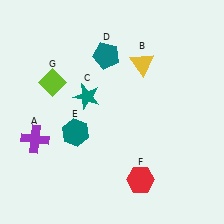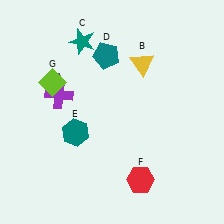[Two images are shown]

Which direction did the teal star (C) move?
The teal star (C) moved up.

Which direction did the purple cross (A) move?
The purple cross (A) moved up.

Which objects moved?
The objects that moved are: the purple cross (A), the teal star (C).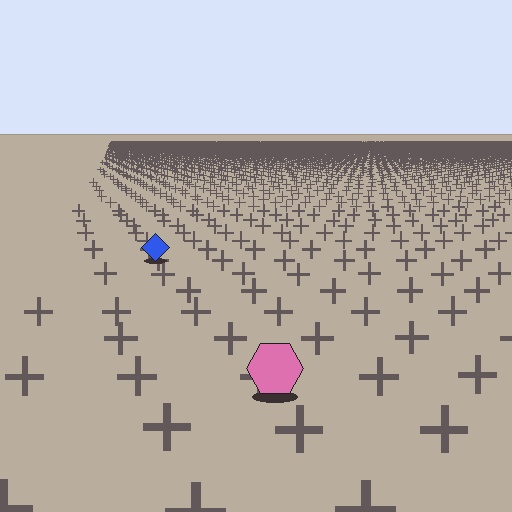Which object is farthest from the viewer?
The blue diamond is farthest from the viewer. It appears smaller and the ground texture around it is denser.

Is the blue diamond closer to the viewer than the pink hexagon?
No. The pink hexagon is closer — you can tell from the texture gradient: the ground texture is coarser near it.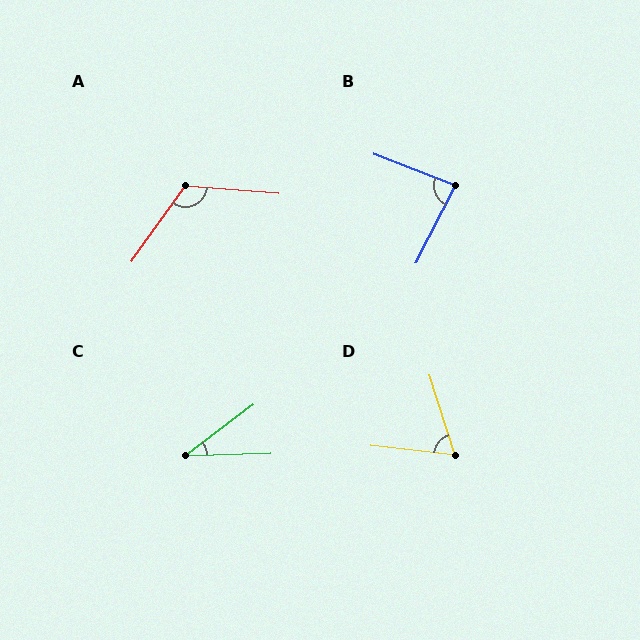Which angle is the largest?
A, at approximately 121 degrees.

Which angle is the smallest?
C, at approximately 35 degrees.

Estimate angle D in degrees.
Approximately 66 degrees.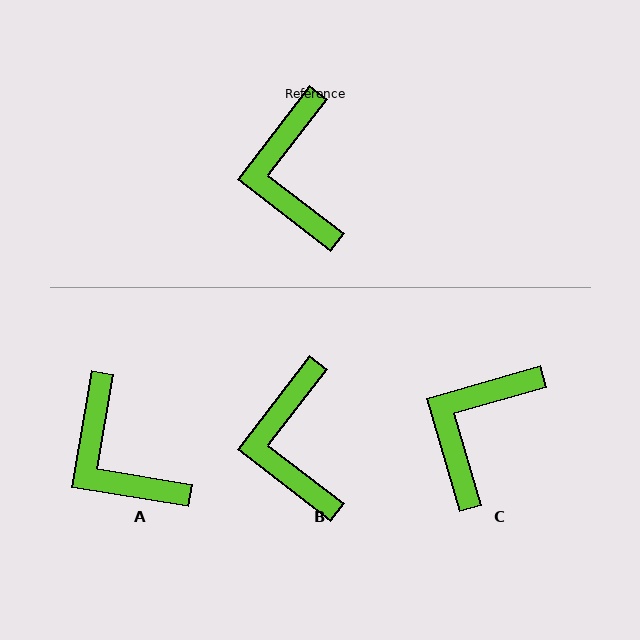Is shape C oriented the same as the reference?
No, it is off by about 36 degrees.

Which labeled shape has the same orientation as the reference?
B.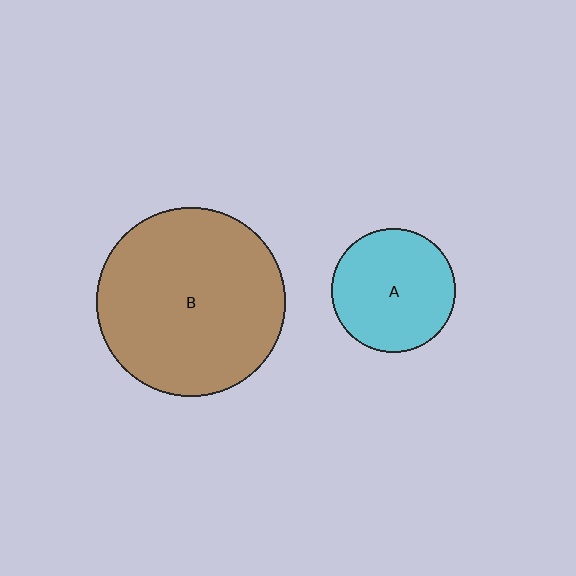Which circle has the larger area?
Circle B (brown).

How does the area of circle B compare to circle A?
Approximately 2.3 times.